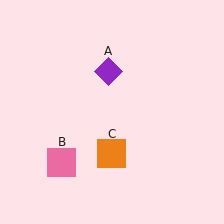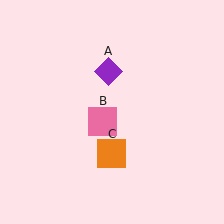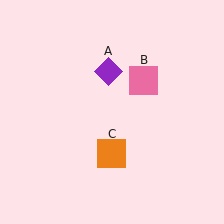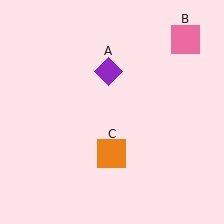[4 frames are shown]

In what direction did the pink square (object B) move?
The pink square (object B) moved up and to the right.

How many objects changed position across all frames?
1 object changed position: pink square (object B).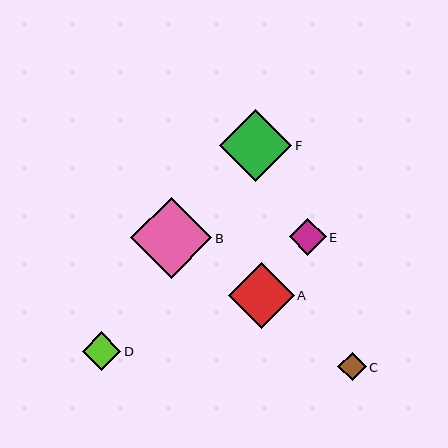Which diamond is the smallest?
Diamond C is the smallest with a size of approximately 29 pixels.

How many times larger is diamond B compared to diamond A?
Diamond B is approximately 1.2 times the size of diamond A.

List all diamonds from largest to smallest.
From largest to smallest: B, F, A, D, E, C.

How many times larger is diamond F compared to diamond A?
Diamond F is approximately 1.1 times the size of diamond A.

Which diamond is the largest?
Diamond B is the largest with a size of approximately 81 pixels.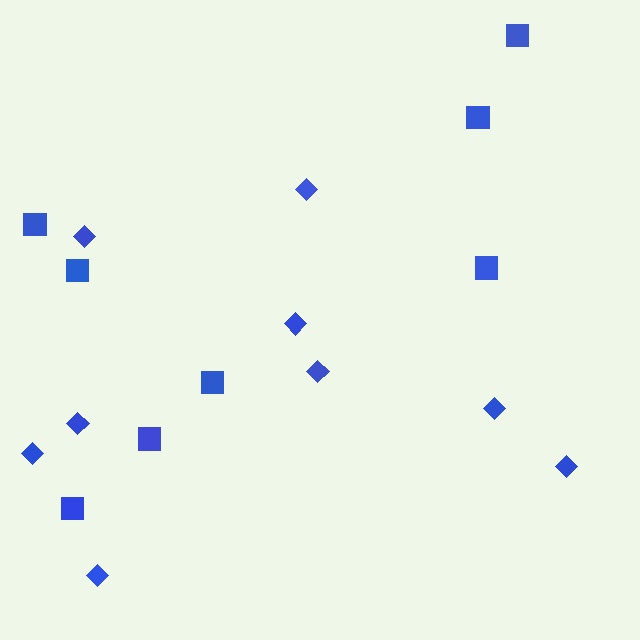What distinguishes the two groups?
There are 2 groups: one group of squares (8) and one group of diamonds (9).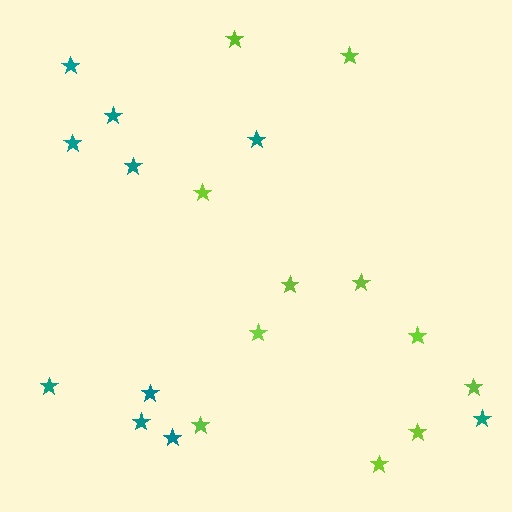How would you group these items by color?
There are 2 groups: one group of teal stars (10) and one group of lime stars (11).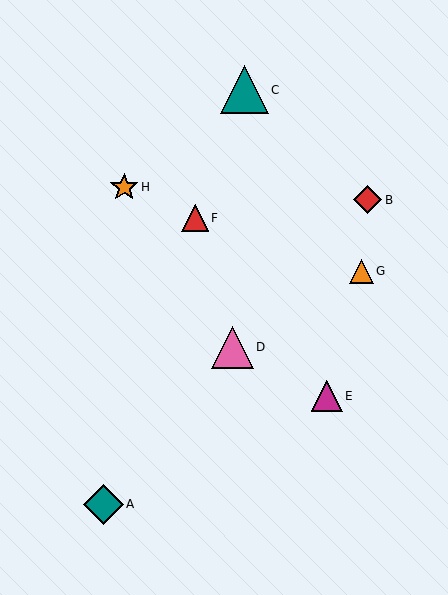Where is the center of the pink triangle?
The center of the pink triangle is at (232, 347).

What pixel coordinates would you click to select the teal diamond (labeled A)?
Click at (103, 504) to select the teal diamond A.